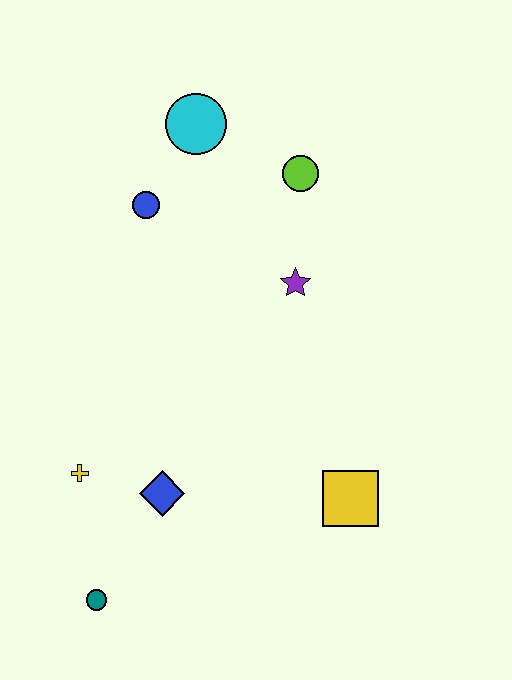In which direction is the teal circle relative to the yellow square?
The teal circle is to the left of the yellow square.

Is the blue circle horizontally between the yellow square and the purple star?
No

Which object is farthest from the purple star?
The teal circle is farthest from the purple star.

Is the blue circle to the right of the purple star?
No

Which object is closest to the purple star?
The lime circle is closest to the purple star.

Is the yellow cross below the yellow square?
No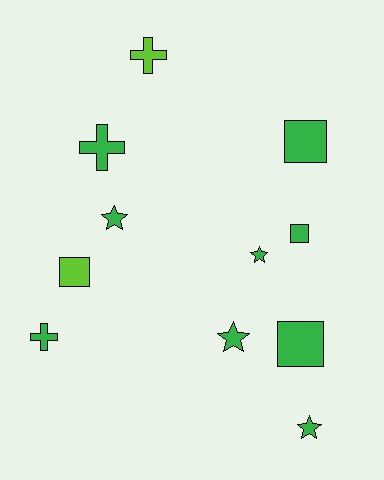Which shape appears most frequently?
Star, with 4 objects.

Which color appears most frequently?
Green, with 9 objects.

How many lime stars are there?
There are no lime stars.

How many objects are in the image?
There are 11 objects.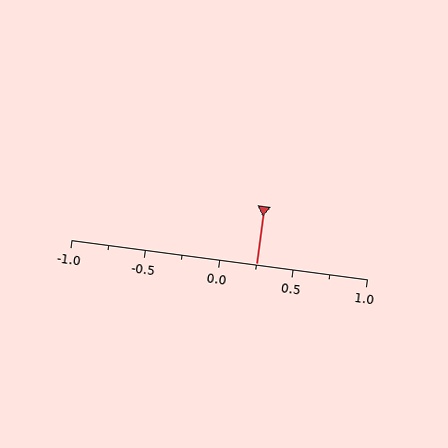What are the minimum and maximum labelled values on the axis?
The axis runs from -1.0 to 1.0.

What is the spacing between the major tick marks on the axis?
The major ticks are spaced 0.5 apart.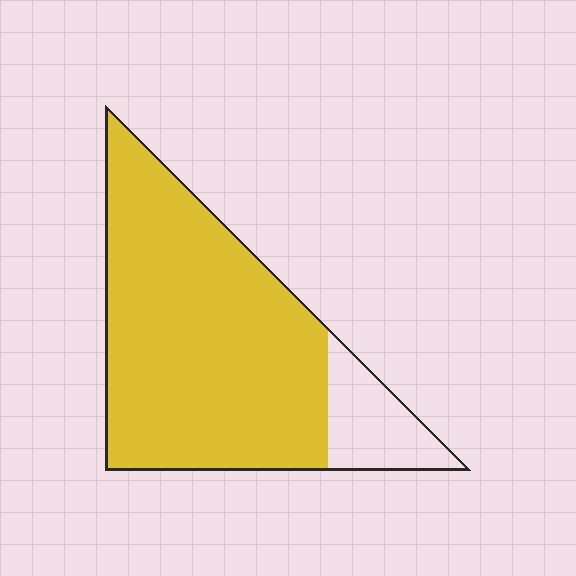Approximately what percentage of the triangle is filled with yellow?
Approximately 85%.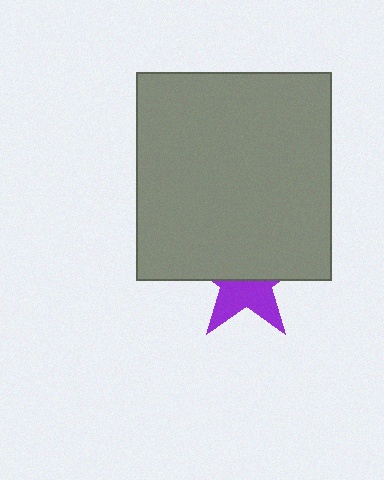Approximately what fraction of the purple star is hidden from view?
Roughly 57% of the purple star is hidden behind the gray rectangle.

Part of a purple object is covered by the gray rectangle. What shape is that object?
It is a star.